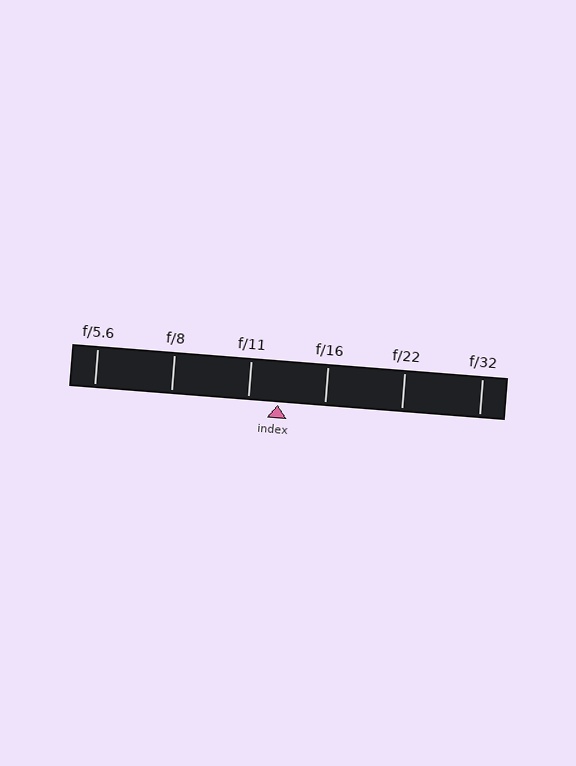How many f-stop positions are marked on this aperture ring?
There are 6 f-stop positions marked.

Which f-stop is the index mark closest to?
The index mark is closest to f/11.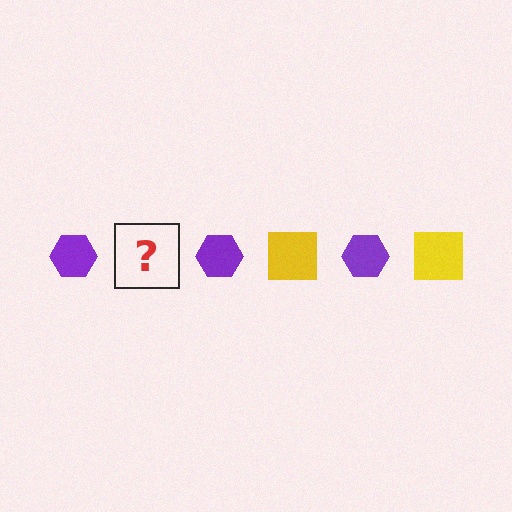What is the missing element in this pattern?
The missing element is a yellow square.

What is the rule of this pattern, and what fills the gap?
The rule is that the pattern alternates between purple hexagon and yellow square. The gap should be filled with a yellow square.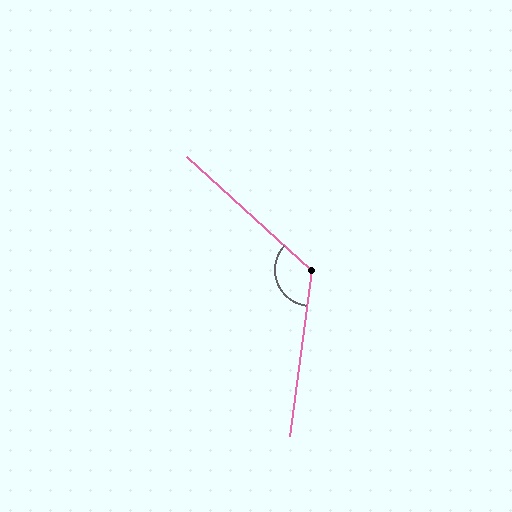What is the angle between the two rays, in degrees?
Approximately 125 degrees.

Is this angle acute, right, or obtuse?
It is obtuse.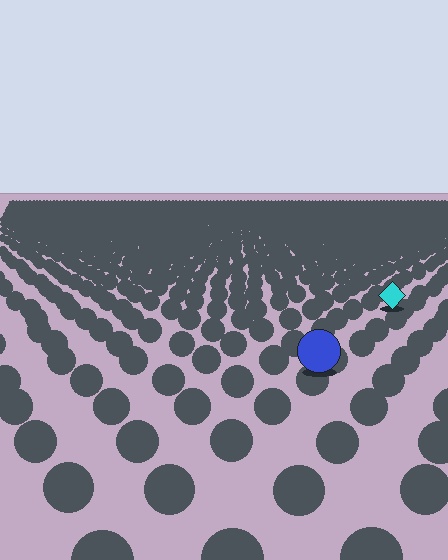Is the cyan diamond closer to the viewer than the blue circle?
No. The blue circle is closer — you can tell from the texture gradient: the ground texture is coarser near it.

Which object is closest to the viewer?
The blue circle is closest. The texture marks near it are larger and more spread out.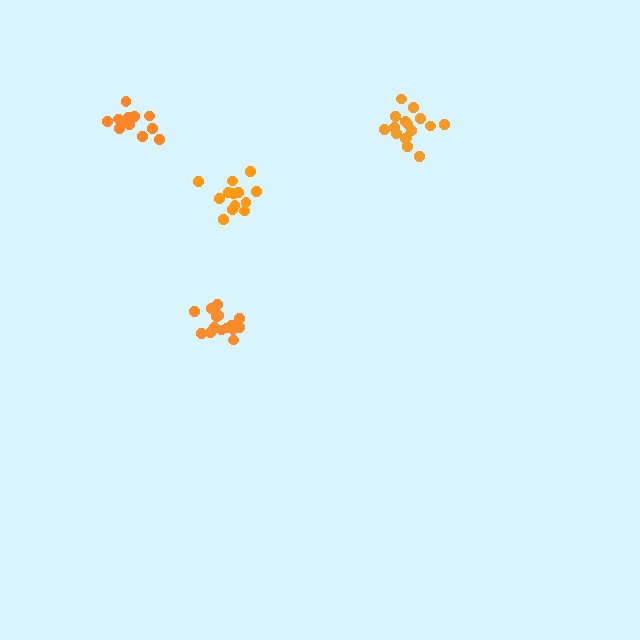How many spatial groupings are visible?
There are 4 spatial groupings.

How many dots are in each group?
Group 1: 16 dots, Group 2: 13 dots, Group 3: 12 dots, Group 4: 16 dots (57 total).